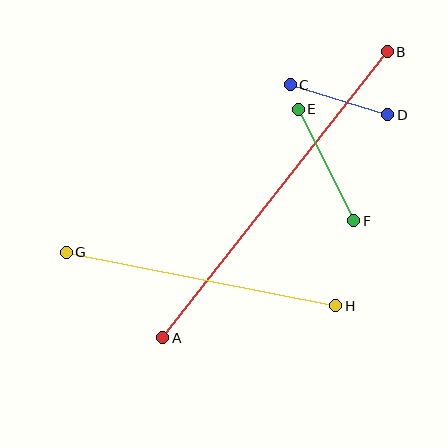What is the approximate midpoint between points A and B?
The midpoint is at approximately (275, 195) pixels.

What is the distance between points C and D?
The distance is approximately 102 pixels.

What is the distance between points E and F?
The distance is approximately 125 pixels.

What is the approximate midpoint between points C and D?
The midpoint is at approximately (339, 100) pixels.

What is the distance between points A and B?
The distance is approximately 364 pixels.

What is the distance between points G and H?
The distance is approximately 275 pixels.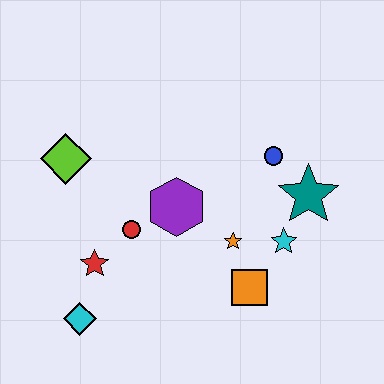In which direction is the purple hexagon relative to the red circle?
The purple hexagon is to the right of the red circle.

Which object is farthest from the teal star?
The cyan diamond is farthest from the teal star.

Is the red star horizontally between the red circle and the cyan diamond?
Yes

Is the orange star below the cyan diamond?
No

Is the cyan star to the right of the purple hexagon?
Yes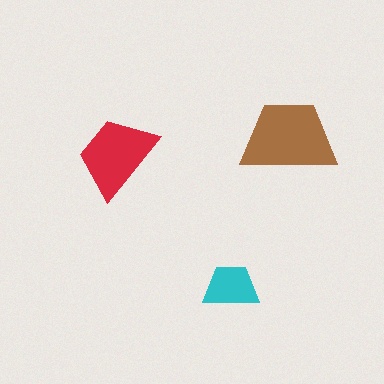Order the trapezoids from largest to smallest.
the brown one, the red one, the cyan one.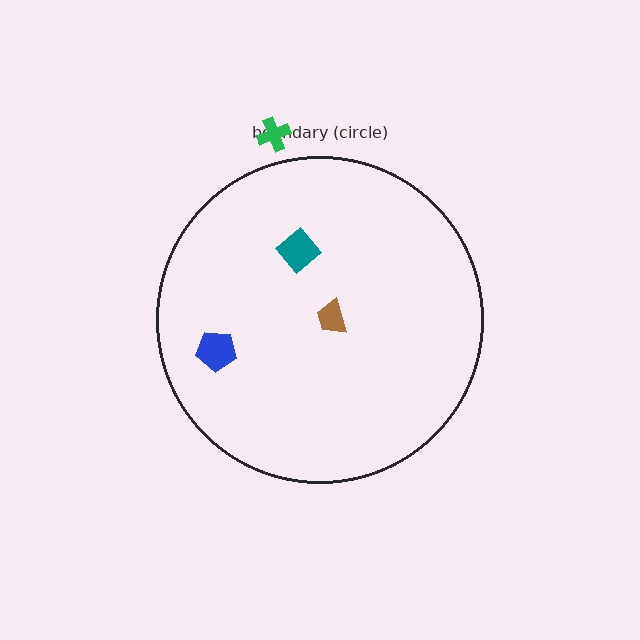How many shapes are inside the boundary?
3 inside, 1 outside.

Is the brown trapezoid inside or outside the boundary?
Inside.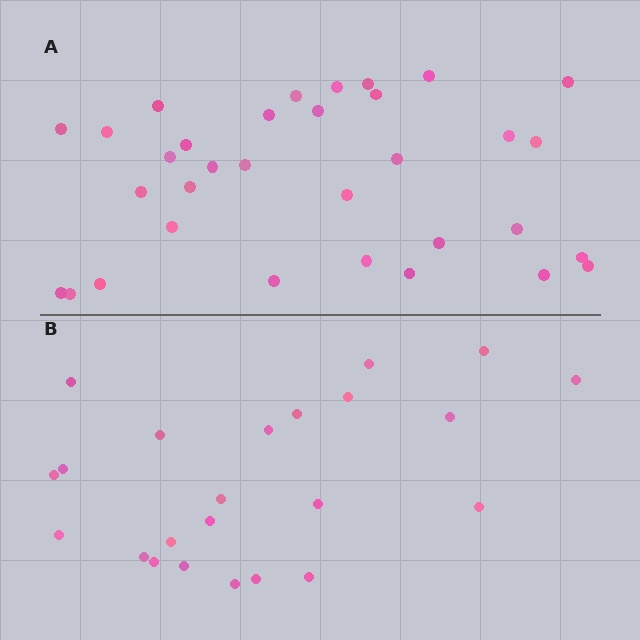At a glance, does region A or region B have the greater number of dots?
Region A (the top region) has more dots.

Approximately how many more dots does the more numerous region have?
Region A has roughly 10 or so more dots than region B.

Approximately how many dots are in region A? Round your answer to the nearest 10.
About 30 dots. (The exact count is 33, which rounds to 30.)